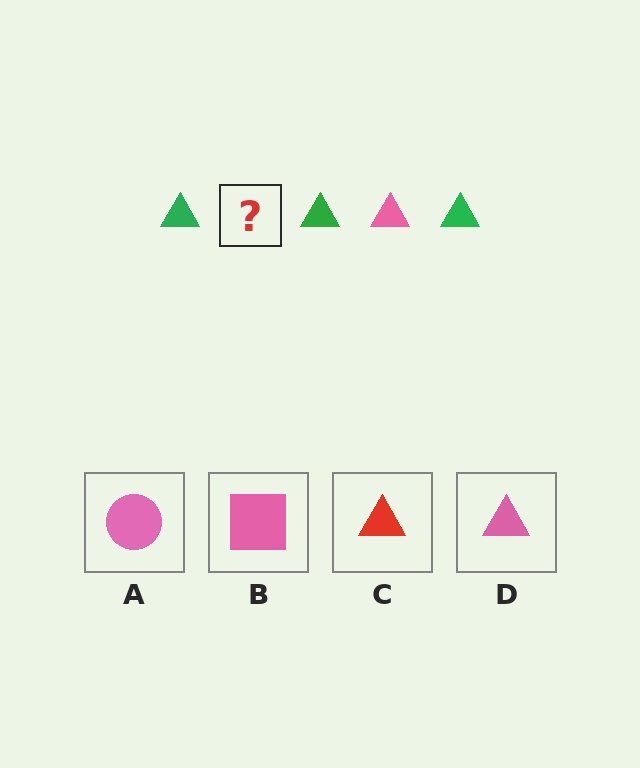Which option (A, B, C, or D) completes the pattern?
D.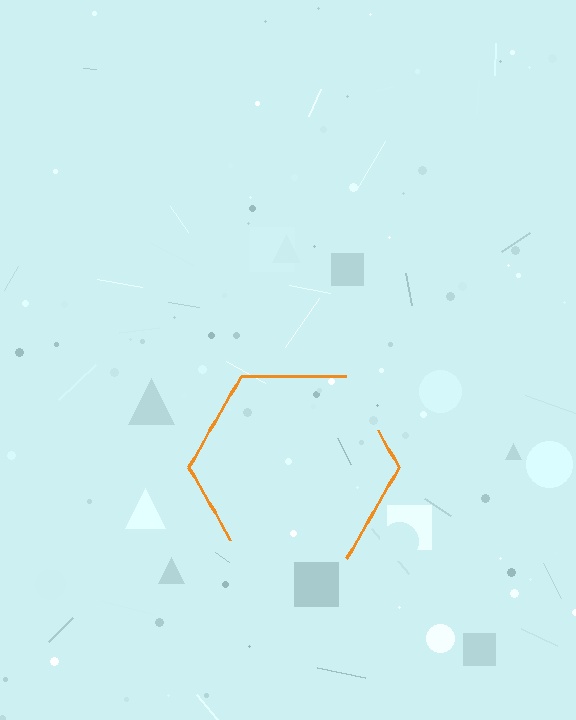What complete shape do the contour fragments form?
The contour fragments form a hexagon.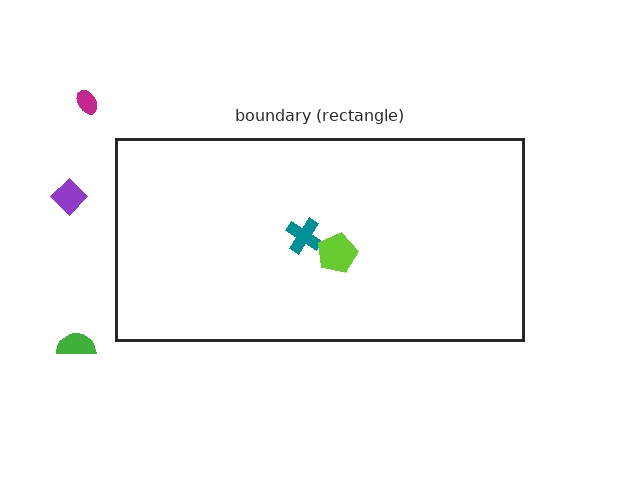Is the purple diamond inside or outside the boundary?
Outside.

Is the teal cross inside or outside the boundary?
Inside.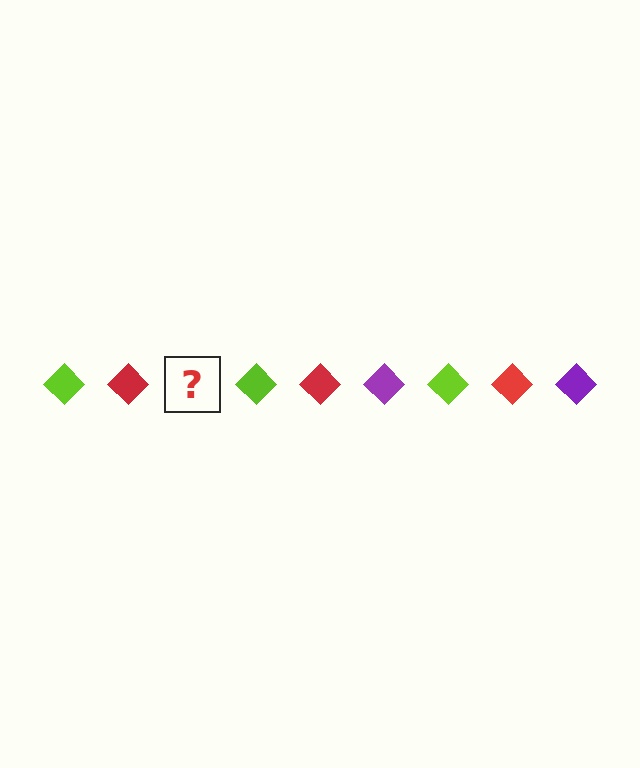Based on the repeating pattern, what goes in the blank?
The blank should be a purple diamond.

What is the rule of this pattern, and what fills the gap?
The rule is that the pattern cycles through lime, red, purple diamonds. The gap should be filled with a purple diamond.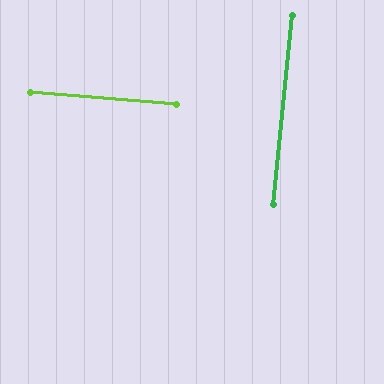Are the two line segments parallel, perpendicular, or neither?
Perpendicular — they meet at approximately 89°.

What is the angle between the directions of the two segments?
Approximately 89 degrees.